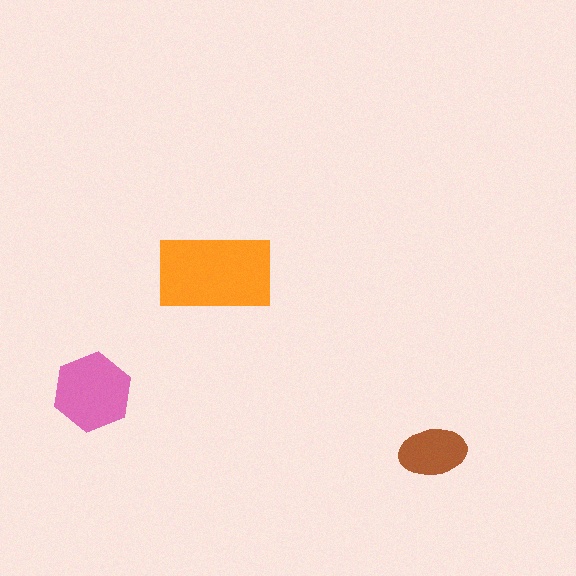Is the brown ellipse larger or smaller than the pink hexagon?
Smaller.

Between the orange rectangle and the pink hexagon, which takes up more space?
The orange rectangle.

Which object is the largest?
The orange rectangle.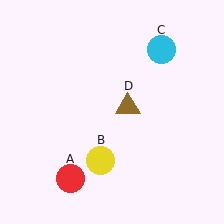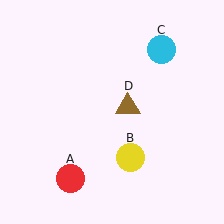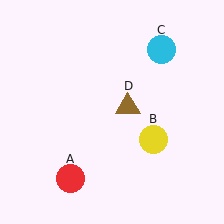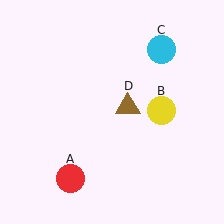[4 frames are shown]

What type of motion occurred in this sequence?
The yellow circle (object B) rotated counterclockwise around the center of the scene.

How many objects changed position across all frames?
1 object changed position: yellow circle (object B).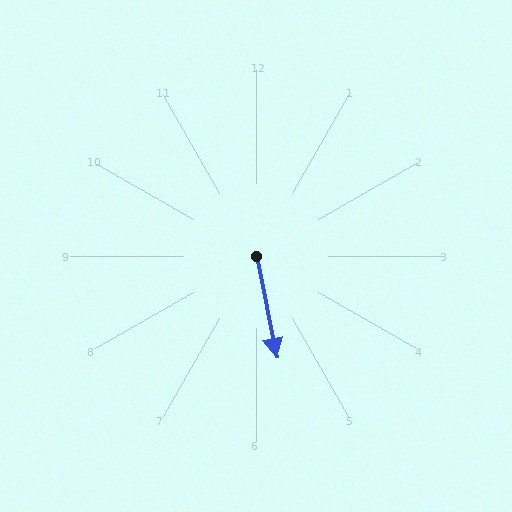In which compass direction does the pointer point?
South.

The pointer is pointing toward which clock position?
Roughly 6 o'clock.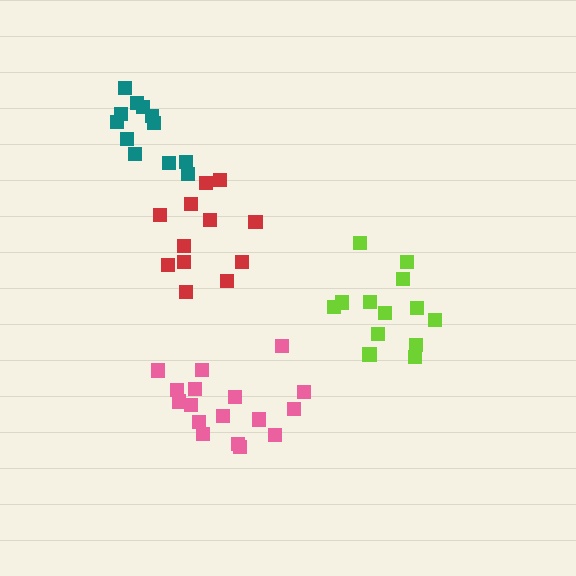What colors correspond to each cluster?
The clusters are colored: red, teal, lime, pink.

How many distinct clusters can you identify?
There are 4 distinct clusters.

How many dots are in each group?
Group 1: 12 dots, Group 2: 12 dots, Group 3: 13 dots, Group 4: 17 dots (54 total).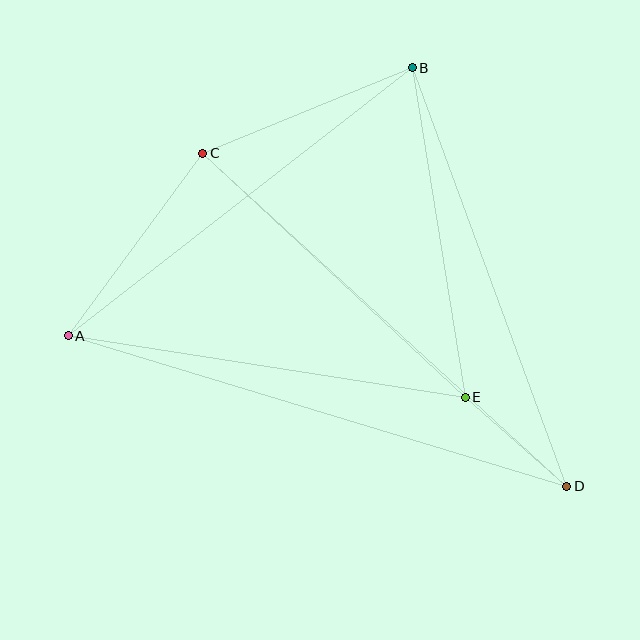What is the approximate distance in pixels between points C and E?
The distance between C and E is approximately 358 pixels.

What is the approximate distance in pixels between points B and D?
The distance between B and D is approximately 446 pixels.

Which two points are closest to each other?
Points D and E are closest to each other.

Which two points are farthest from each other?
Points A and D are farthest from each other.